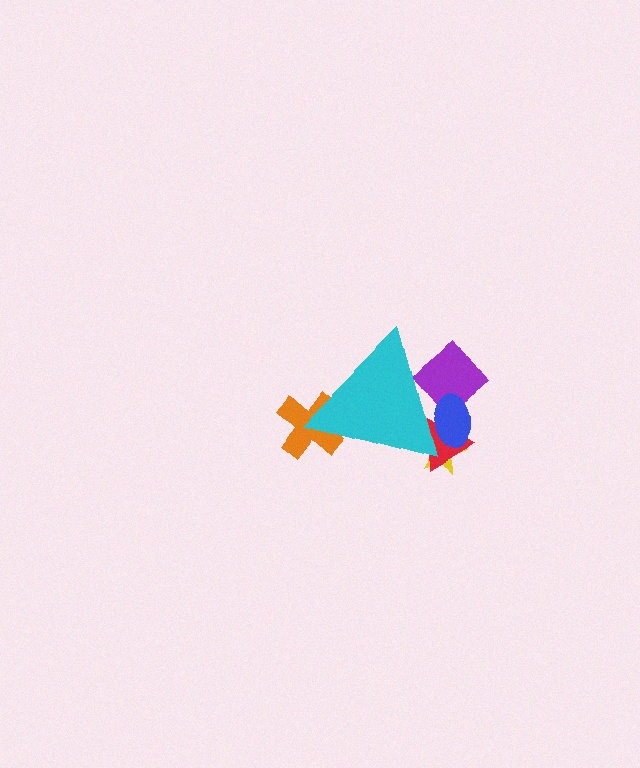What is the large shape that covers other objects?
A cyan triangle.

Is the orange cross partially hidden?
Yes, the orange cross is partially hidden behind the cyan triangle.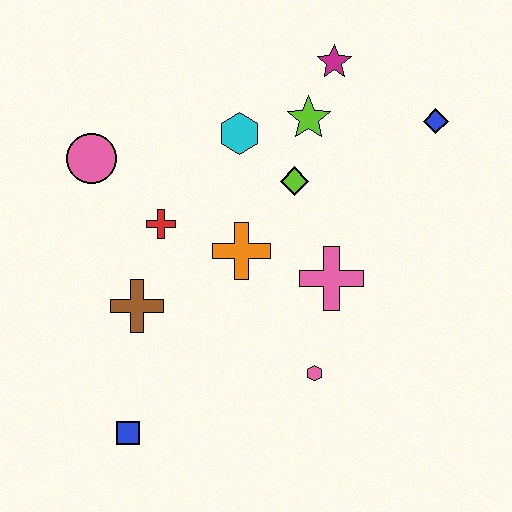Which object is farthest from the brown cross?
The blue diamond is farthest from the brown cross.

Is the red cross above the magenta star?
No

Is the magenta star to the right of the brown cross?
Yes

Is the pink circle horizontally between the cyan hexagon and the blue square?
No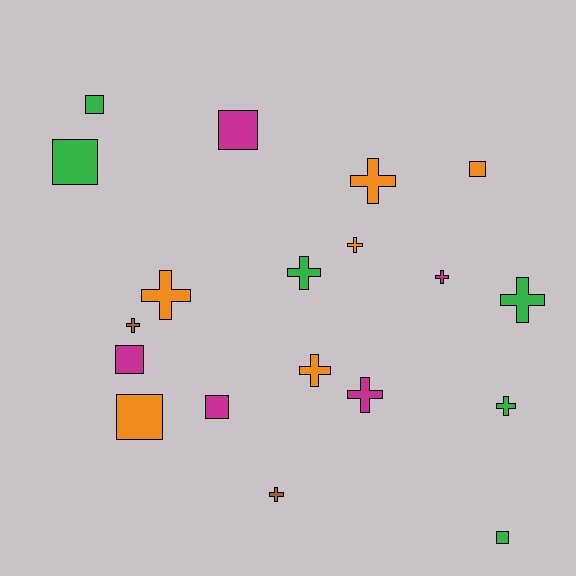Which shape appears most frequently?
Cross, with 11 objects.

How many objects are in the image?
There are 19 objects.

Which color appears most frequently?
Green, with 6 objects.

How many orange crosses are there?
There are 4 orange crosses.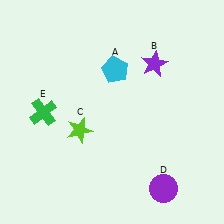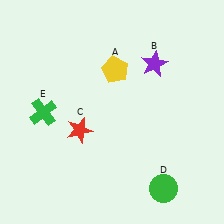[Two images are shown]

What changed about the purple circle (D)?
In Image 1, D is purple. In Image 2, it changed to green.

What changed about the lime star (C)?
In Image 1, C is lime. In Image 2, it changed to red.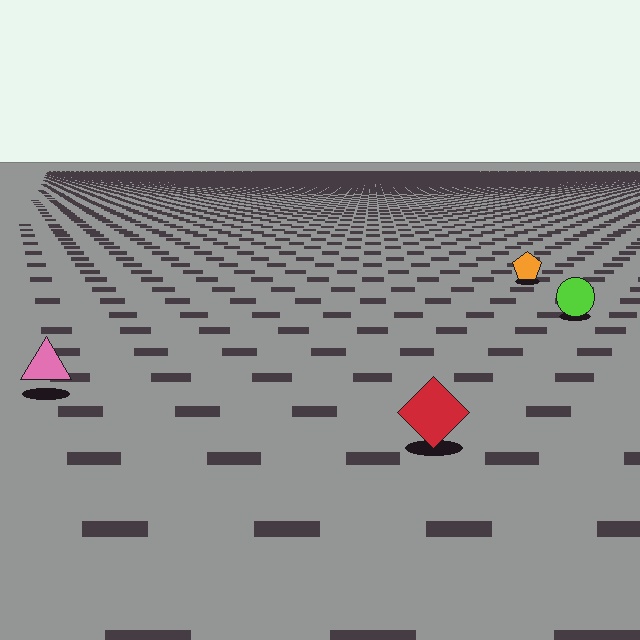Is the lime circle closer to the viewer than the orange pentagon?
Yes. The lime circle is closer — you can tell from the texture gradient: the ground texture is coarser near it.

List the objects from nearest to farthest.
From nearest to farthest: the red diamond, the pink triangle, the lime circle, the orange pentagon.